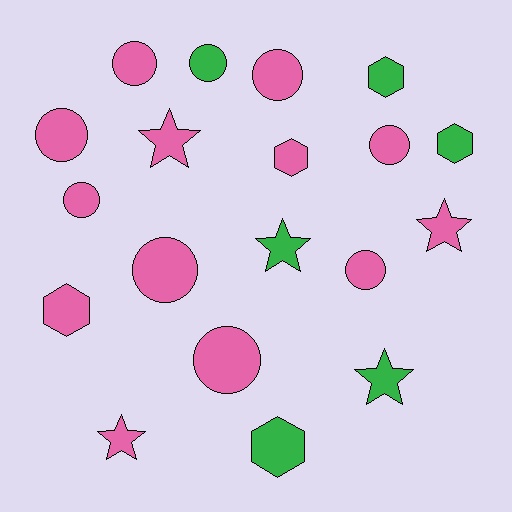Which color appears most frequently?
Pink, with 13 objects.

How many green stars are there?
There are 2 green stars.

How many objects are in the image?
There are 19 objects.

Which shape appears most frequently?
Circle, with 9 objects.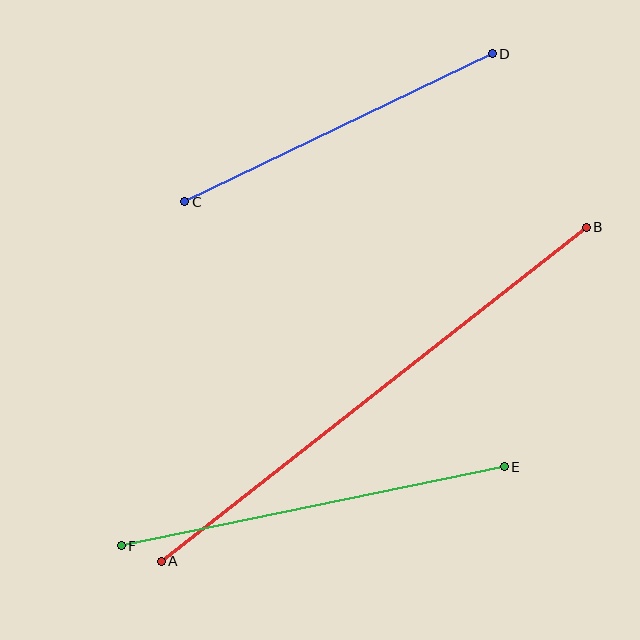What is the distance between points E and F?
The distance is approximately 391 pixels.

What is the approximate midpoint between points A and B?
The midpoint is at approximately (374, 394) pixels.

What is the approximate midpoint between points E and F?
The midpoint is at approximately (313, 506) pixels.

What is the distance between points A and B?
The distance is approximately 541 pixels.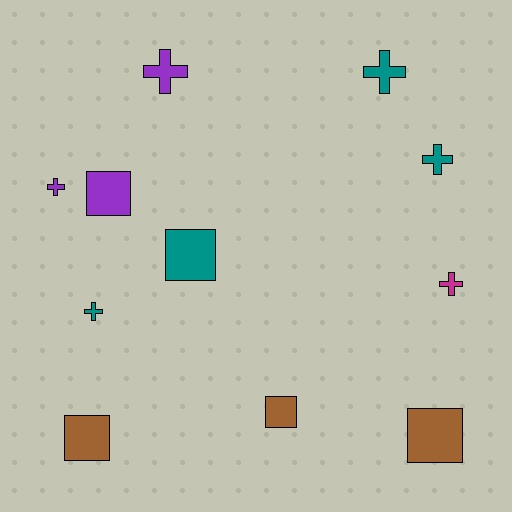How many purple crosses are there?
There are 2 purple crosses.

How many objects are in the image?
There are 11 objects.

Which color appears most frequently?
Teal, with 4 objects.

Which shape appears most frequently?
Cross, with 6 objects.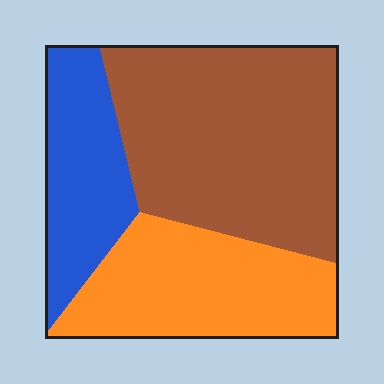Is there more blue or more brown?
Brown.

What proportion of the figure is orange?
Orange covers about 30% of the figure.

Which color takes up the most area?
Brown, at roughly 50%.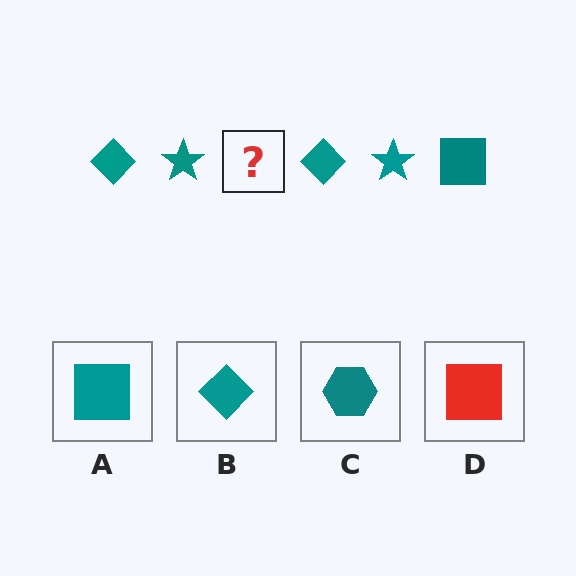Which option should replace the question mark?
Option A.